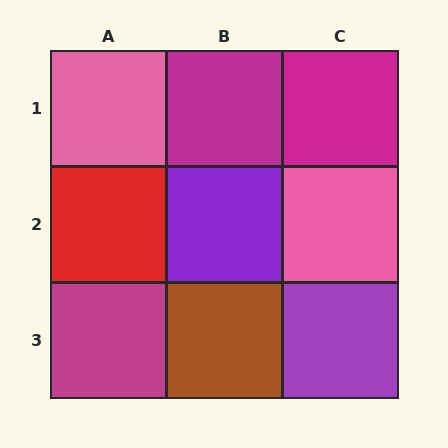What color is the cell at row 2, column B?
Purple.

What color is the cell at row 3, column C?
Purple.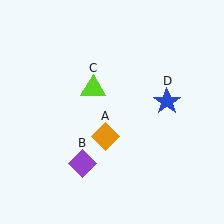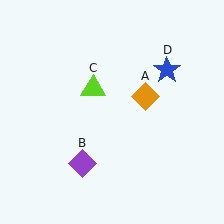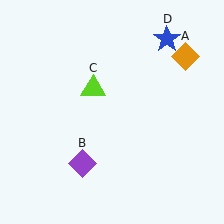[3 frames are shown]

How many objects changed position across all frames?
2 objects changed position: orange diamond (object A), blue star (object D).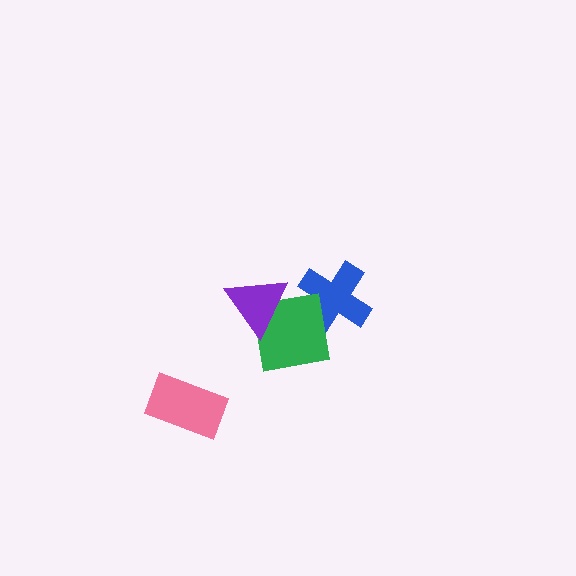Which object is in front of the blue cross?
The green square is in front of the blue cross.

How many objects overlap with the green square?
2 objects overlap with the green square.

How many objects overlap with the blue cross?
1 object overlaps with the blue cross.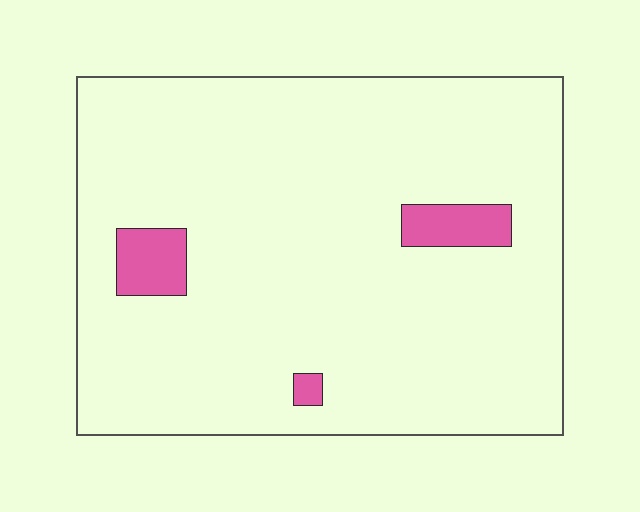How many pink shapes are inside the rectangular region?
3.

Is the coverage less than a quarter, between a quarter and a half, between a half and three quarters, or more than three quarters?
Less than a quarter.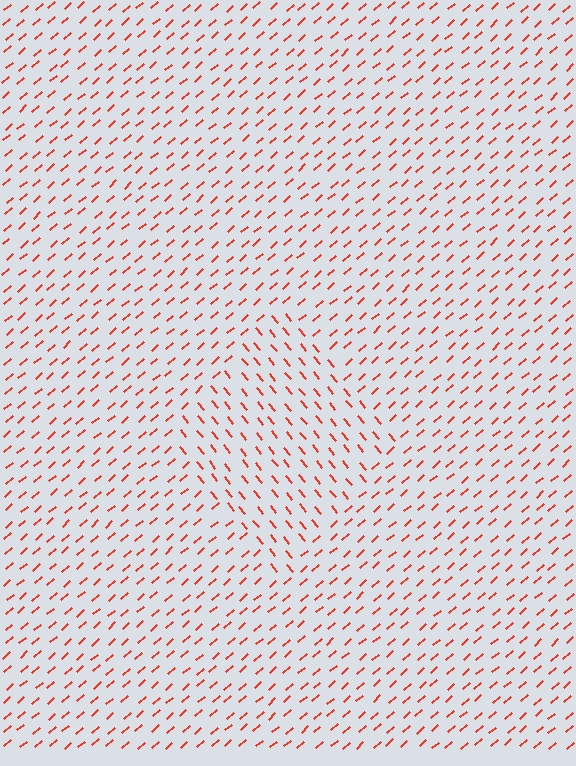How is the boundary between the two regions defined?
The boundary is defined purely by a change in line orientation (approximately 89 degrees difference). All lines are the same color and thickness.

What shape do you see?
I see a diamond.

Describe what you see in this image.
The image is filled with small red line segments. A diamond region in the image has lines oriented differently from the surrounding lines, creating a visible texture boundary.